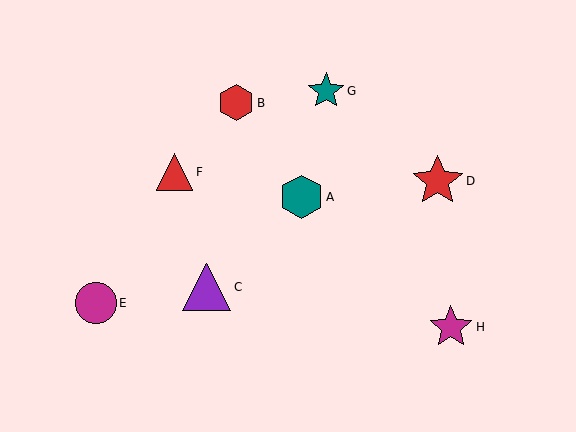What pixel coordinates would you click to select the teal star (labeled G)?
Click at (326, 91) to select the teal star G.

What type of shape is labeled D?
Shape D is a red star.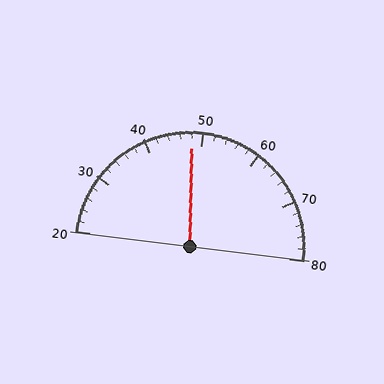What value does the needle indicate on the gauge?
The needle indicates approximately 48.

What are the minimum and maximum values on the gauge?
The gauge ranges from 20 to 80.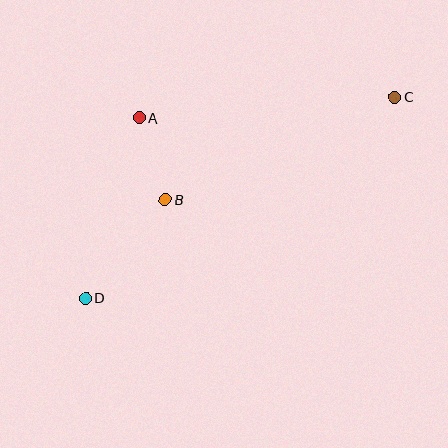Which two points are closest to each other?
Points A and B are closest to each other.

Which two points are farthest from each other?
Points C and D are farthest from each other.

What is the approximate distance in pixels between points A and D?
The distance between A and D is approximately 188 pixels.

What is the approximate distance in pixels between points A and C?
The distance between A and C is approximately 256 pixels.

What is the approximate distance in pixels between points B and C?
The distance between B and C is approximately 251 pixels.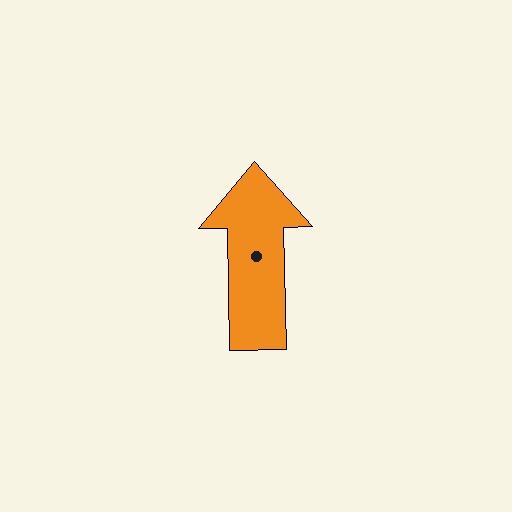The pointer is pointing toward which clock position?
Roughly 12 o'clock.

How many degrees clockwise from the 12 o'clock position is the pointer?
Approximately 359 degrees.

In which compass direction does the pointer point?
North.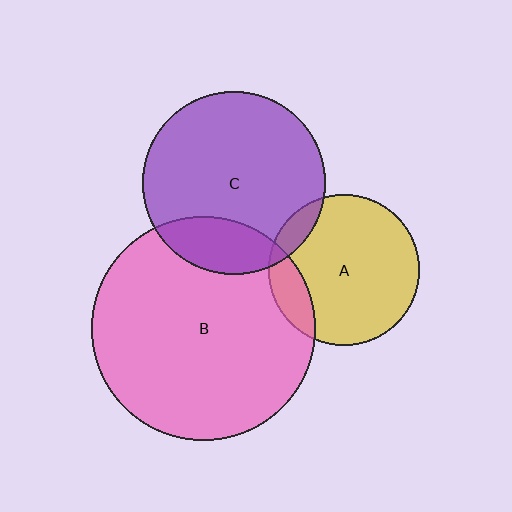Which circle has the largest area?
Circle B (pink).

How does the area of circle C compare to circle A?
Approximately 1.5 times.